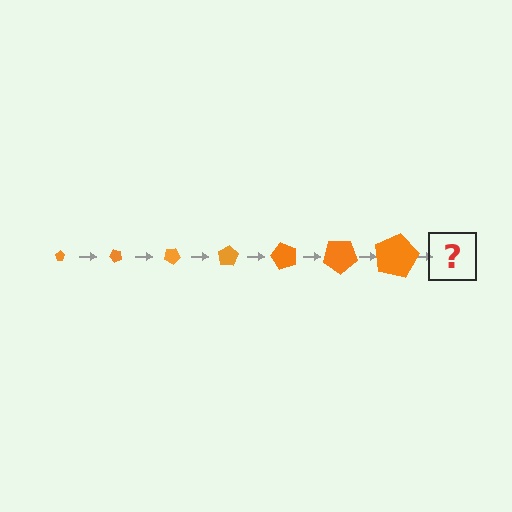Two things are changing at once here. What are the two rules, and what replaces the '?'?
The two rules are that the pentagon grows larger each step and it rotates 50 degrees each step. The '?' should be a pentagon, larger than the previous one and rotated 350 degrees from the start.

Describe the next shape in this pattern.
It should be a pentagon, larger than the previous one and rotated 350 degrees from the start.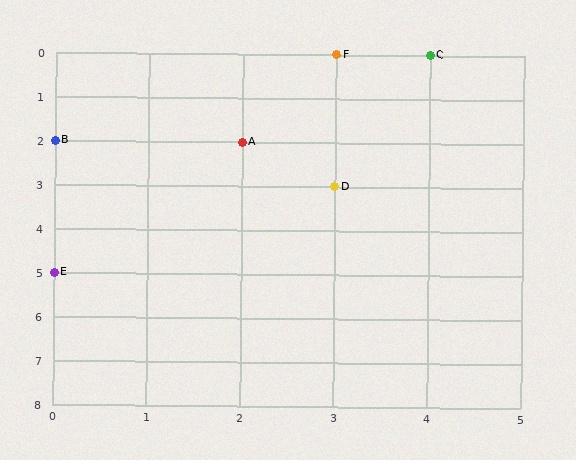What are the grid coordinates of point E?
Point E is at grid coordinates (0, 5).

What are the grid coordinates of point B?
Point B is at grid coordinates (0, 2).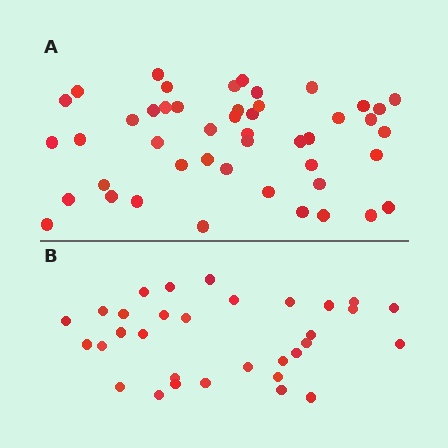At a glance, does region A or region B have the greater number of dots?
Region A (the top region) has more dots.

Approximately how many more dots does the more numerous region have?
Region A has approximately 15 more dots than region B.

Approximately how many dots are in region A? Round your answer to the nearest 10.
About 50 dots. (The exact count is 47, which rounds to 50.)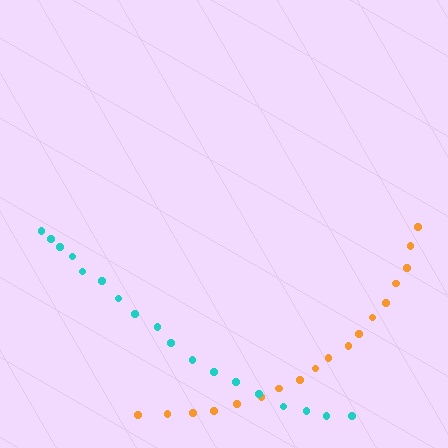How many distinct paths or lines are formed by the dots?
There are 2 distinct paths.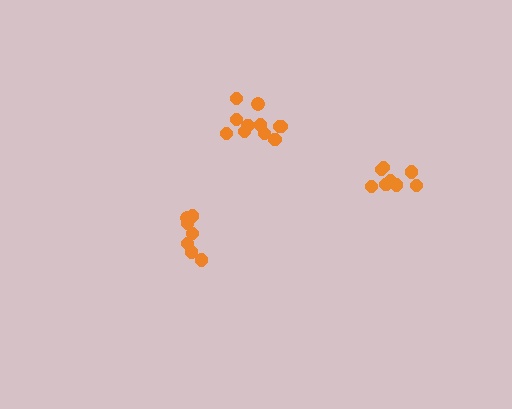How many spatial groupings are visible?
There are 3 spatial groupings.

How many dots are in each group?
Group 1: 7 dots, Group 2: 8 dots, Group 3: 11 dots (26 total).